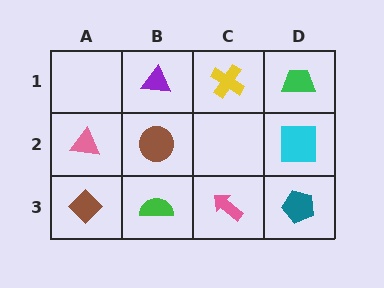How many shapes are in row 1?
3 shapes.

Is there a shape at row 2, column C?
No, that cell is empty.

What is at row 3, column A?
A brown diamond.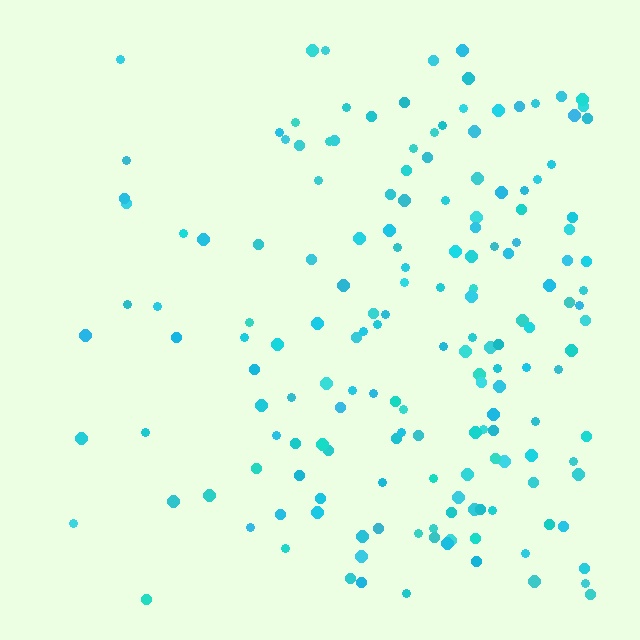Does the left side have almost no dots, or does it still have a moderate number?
Still a moderate number, just noticeably fewer than the right.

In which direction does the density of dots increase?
From left to right, with the right side densest.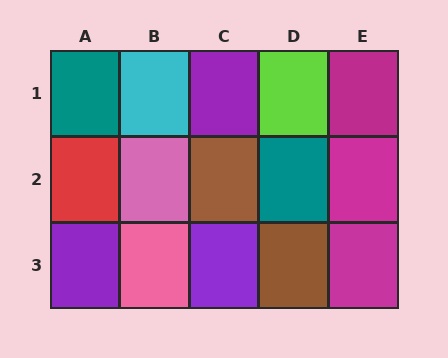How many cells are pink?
2 cells are pink.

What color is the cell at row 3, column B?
Pink.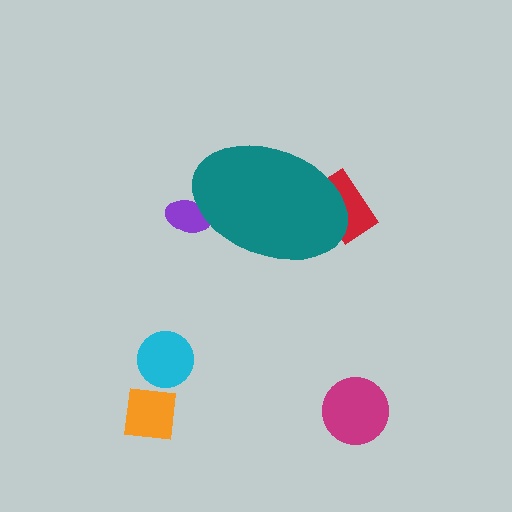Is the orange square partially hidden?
No, the orange square is fully visible.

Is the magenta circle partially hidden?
No, the magenta circle is fully visible.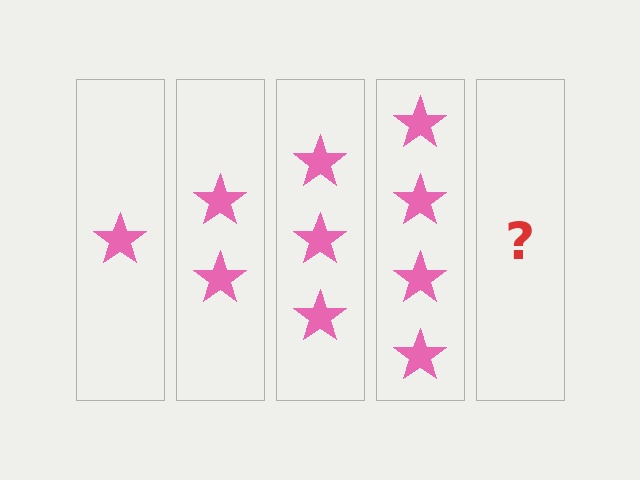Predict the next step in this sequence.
The next step is 5 stars.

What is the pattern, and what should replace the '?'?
The pattern is that each step adds one more star. The '?' should be 5 stars.